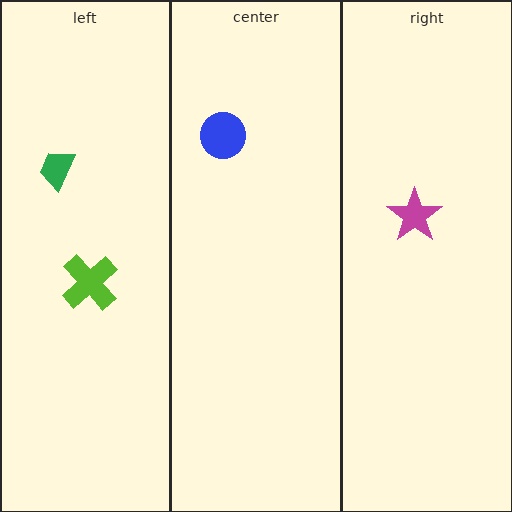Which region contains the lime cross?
The left region.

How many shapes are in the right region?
1.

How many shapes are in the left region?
2.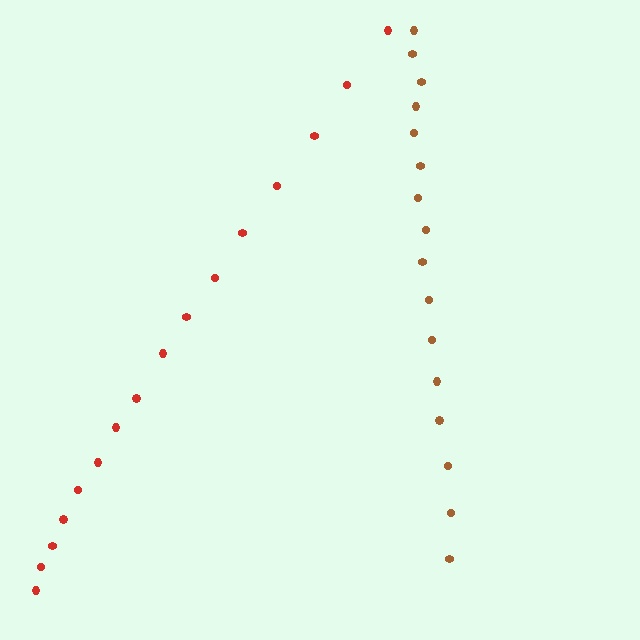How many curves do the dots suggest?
There are 2 distinct paths.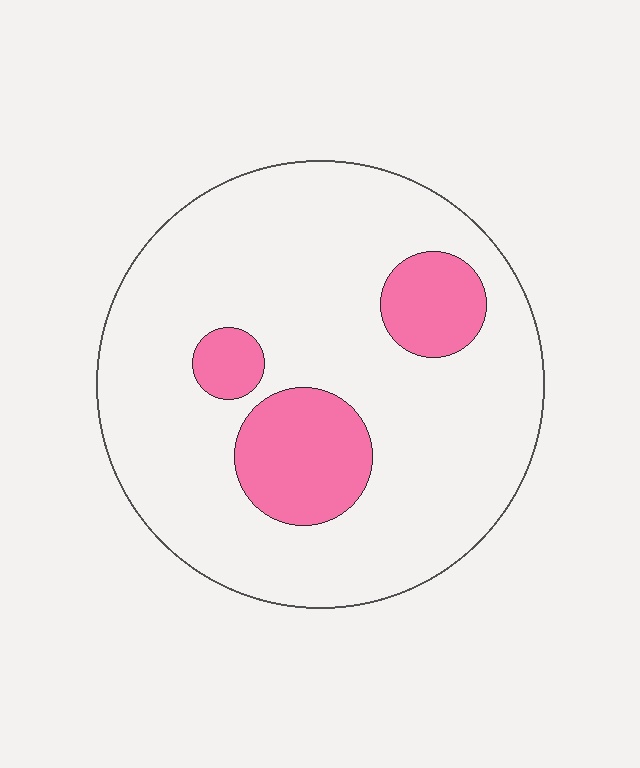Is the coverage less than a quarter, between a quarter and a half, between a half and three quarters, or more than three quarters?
Less than a quarter.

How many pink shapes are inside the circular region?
3.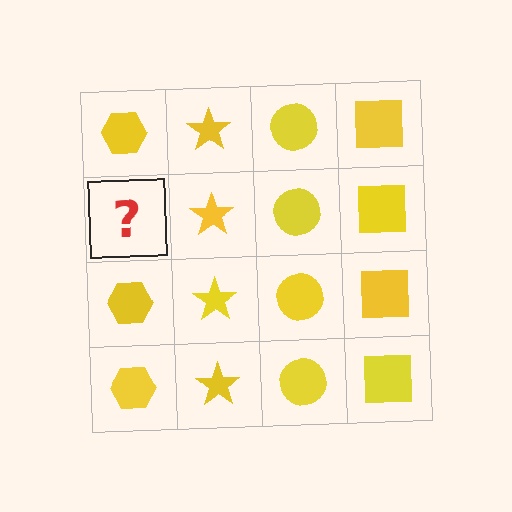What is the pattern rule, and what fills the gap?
The rule is that each column has a consistent shape. The gap should be filled with a yellow hexagon.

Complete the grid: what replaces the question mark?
The question mark should be replaced with a yellow hexagon.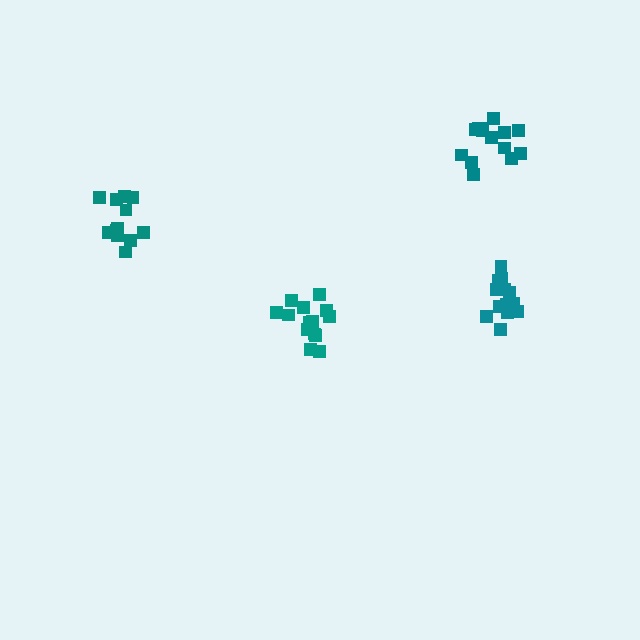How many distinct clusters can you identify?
There are 4 distinct clusters.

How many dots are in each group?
Group 1: 14 dots, Group 2: 12 dots, Group 3: 14 dots, Group 4: 16 dots (56 total).